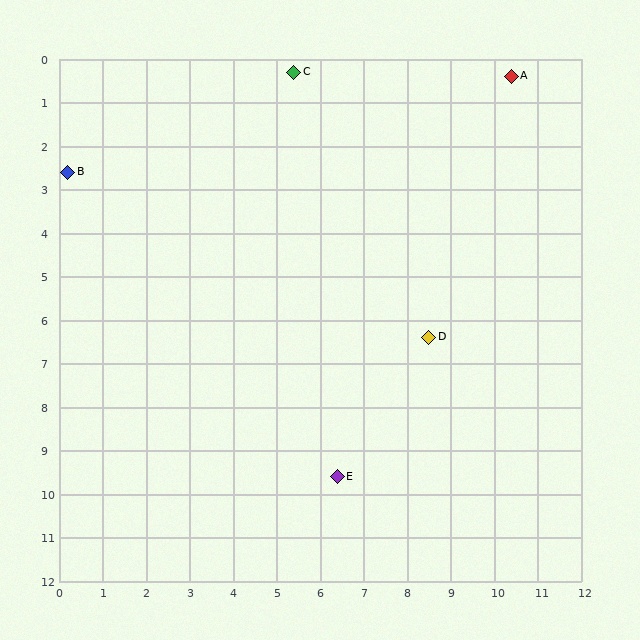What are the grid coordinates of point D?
Point D is at approximately (8.5, 6.4).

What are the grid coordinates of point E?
Point E is at approximately (6.4, 9.6).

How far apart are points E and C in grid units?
Points E and C are about 9.4 grid units apart.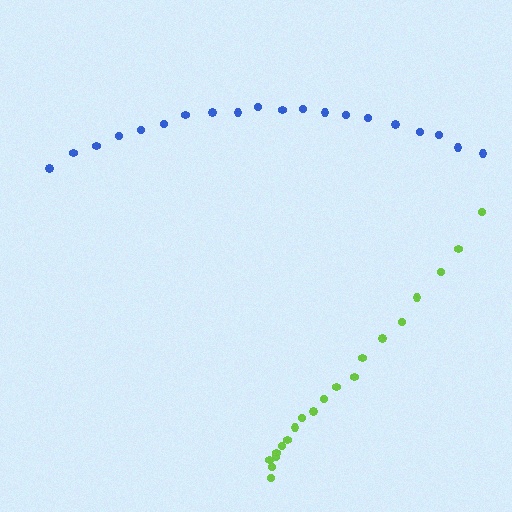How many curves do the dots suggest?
There are 2 distinct paths.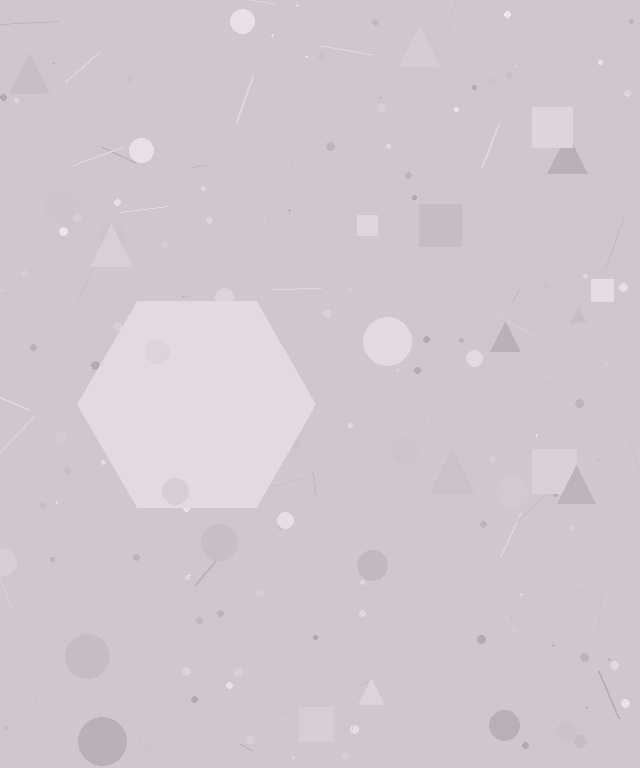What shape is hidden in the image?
A hexagon is hidden in the image.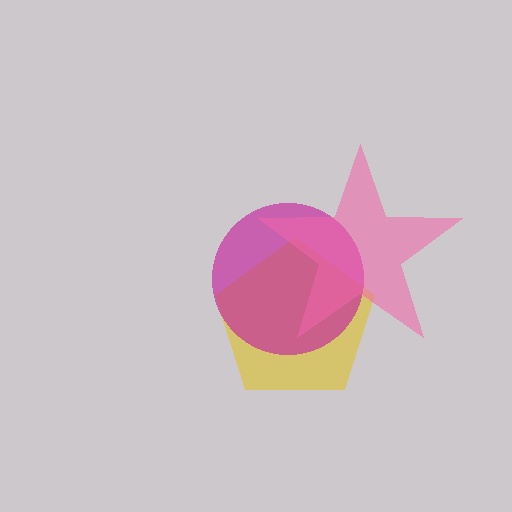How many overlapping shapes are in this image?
There are 3 overlapping shapes in the image.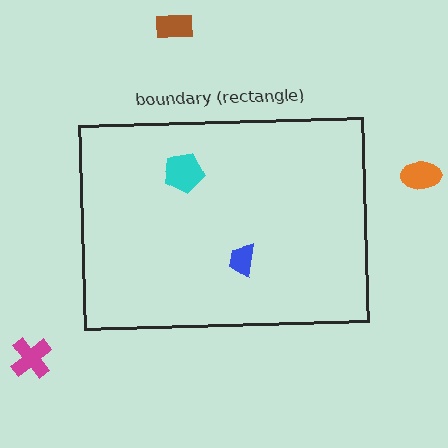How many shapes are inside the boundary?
2 inside, 3 outside.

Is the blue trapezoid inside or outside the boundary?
Inside.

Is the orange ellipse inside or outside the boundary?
Outside.